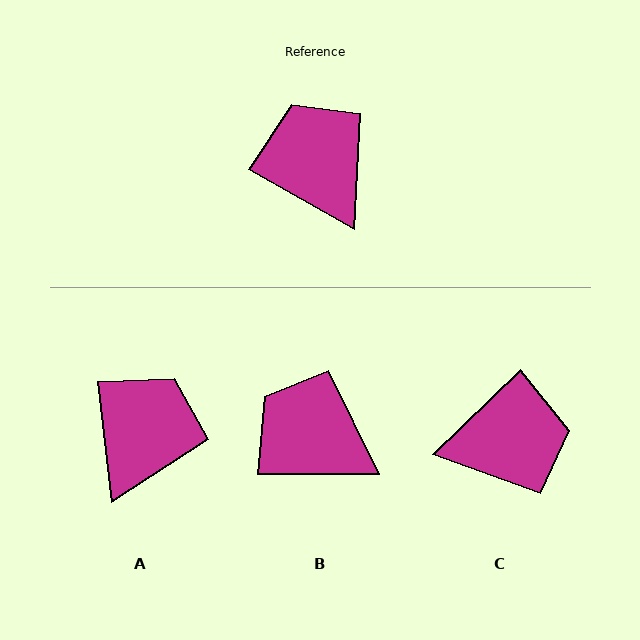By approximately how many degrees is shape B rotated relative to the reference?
Approximately 29 degrees counter-clockwise.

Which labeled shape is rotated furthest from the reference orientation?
C, about 107 degrees away.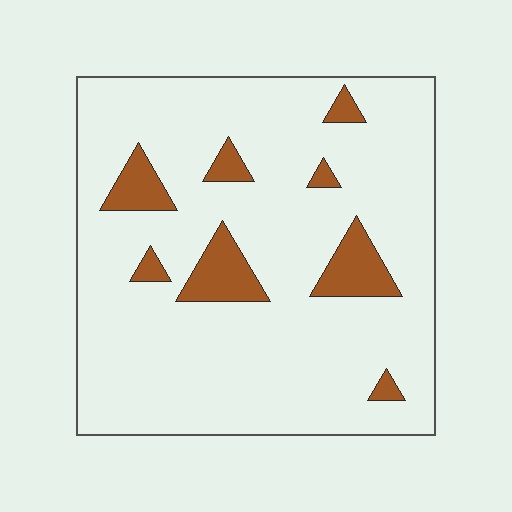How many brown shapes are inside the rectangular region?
8.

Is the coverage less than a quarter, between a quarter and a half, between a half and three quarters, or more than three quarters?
Less than a quarter.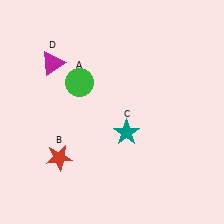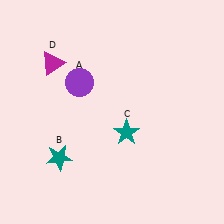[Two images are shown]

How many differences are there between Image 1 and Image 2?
There are 2 differences between the two images.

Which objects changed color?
A changed from green to purple. B changed from red to teal.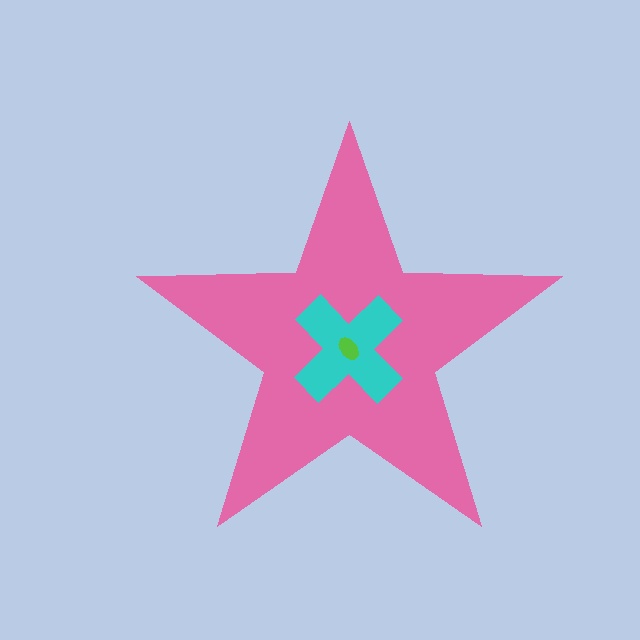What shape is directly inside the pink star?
The cyan cross.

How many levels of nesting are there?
3.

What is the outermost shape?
The pink star.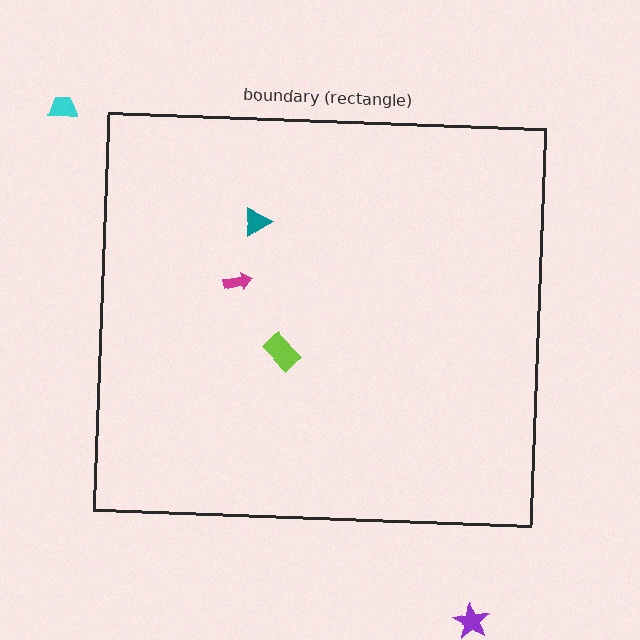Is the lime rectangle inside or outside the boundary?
Inside.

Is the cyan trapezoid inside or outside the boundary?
Outside.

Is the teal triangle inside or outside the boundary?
Inside.